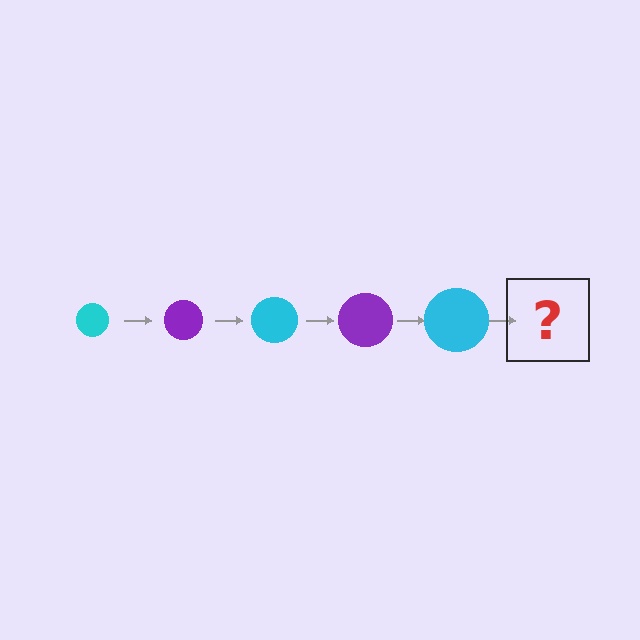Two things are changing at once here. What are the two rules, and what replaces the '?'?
The two rules are that the circle grows larger each step and the color cycles through cyan and purple. The '?' should be a purple circle, larger than the previous one.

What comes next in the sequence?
The next element should be a purple circle, larger than the previous one.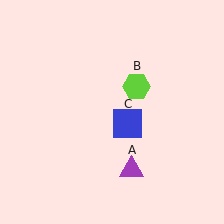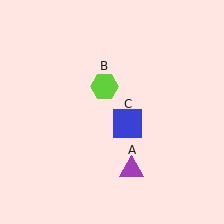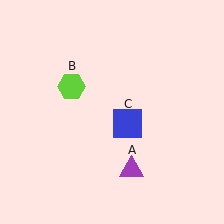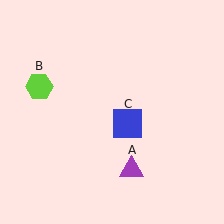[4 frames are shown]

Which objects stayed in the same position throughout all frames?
Purple triangle (object A) and blue square (object C) remained stationary.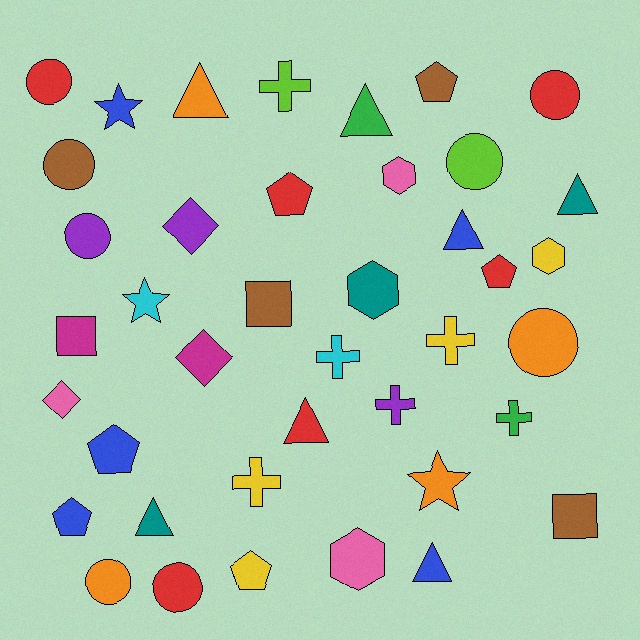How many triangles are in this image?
There are 7 triangles.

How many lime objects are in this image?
There are 2 lime objects.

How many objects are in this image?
There are 40 objects.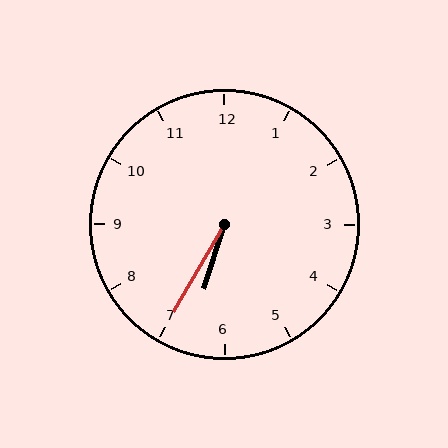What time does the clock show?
6:35.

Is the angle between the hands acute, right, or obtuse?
It is acute.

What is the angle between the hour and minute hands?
Approximately 12 degrees.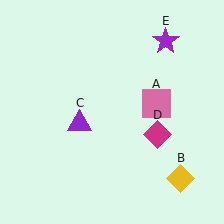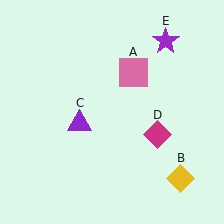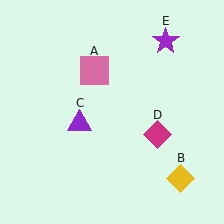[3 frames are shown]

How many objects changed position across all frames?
1 object changed position: pink square (object A).